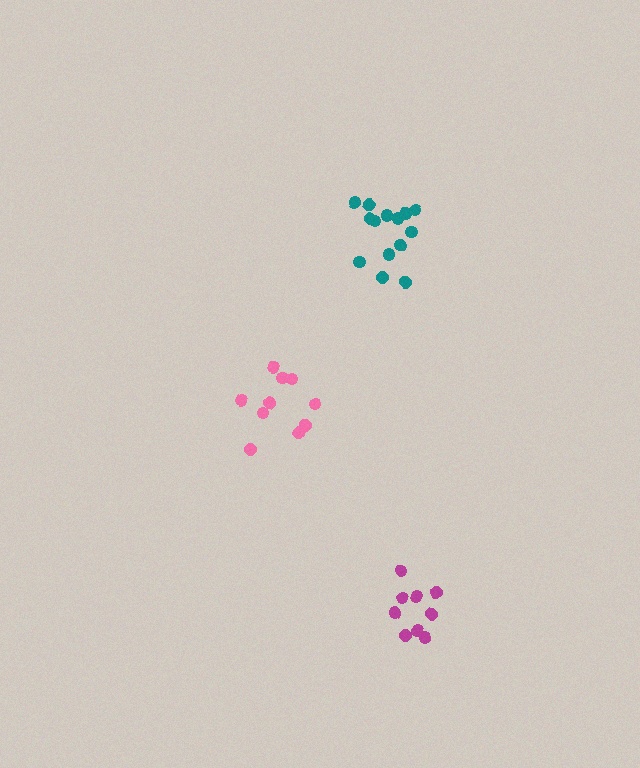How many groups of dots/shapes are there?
There are 3 groups.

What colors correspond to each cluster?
The clusters are colored: pink, teal, magenta.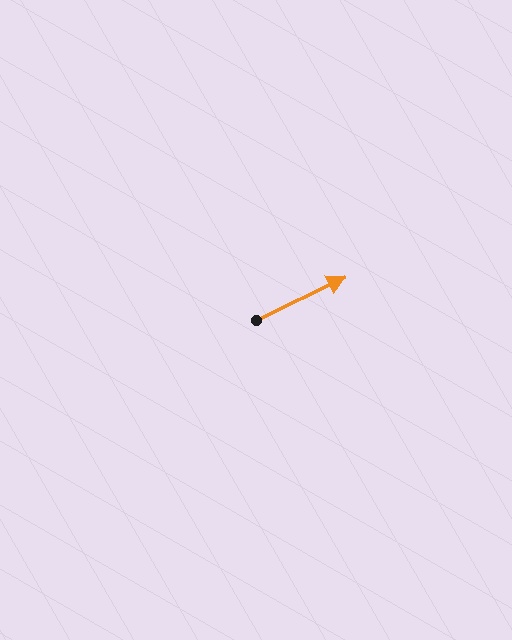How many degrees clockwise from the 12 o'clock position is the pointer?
Approximately 64 degrees.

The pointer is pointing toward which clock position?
Roughly 2 o'clock.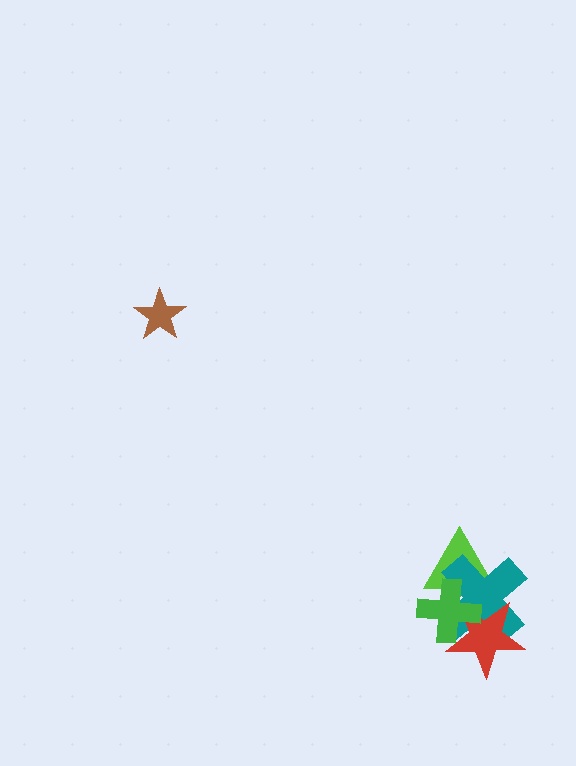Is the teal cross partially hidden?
Yes, it is partially covered by another shape.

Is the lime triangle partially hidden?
Yes, it is partially covered by another shape.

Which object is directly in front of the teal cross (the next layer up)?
The red star is directly in front of the teal cross.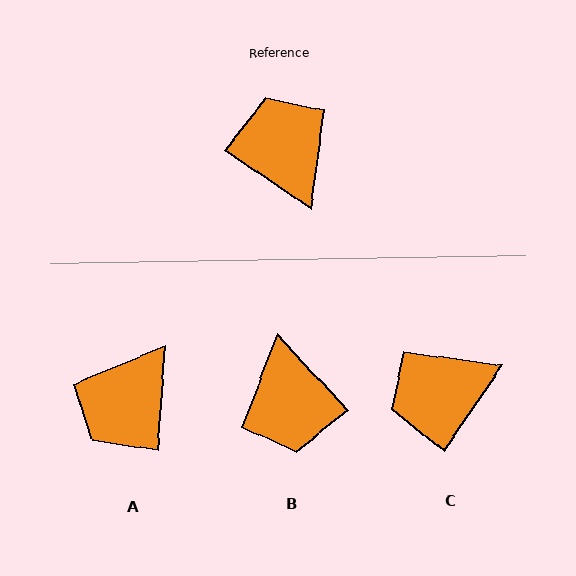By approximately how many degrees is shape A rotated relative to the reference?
Approximately 120 degrees counter-clockwise.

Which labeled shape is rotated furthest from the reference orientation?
B, about 167 degrees away.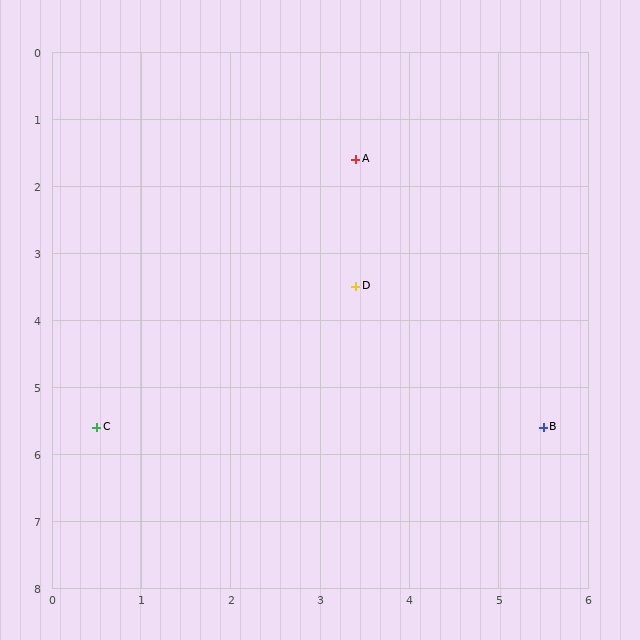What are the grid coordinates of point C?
Point C is at approximately (0.5, 5.6).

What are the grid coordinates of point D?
Point D is at approximately (3.4, 3.5).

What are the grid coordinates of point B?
Point B is at approximately (5.5, 5.6).